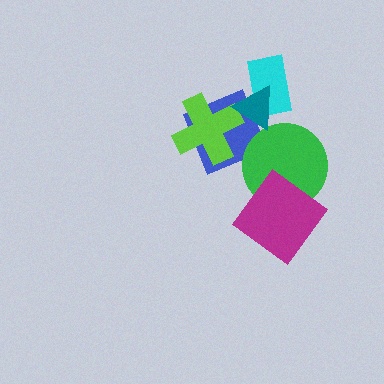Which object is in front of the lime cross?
The teal triangle is in front of the lime cross.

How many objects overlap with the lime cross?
2 objects overlap with the lime cross.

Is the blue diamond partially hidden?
Yes, it is partially covered by another shape.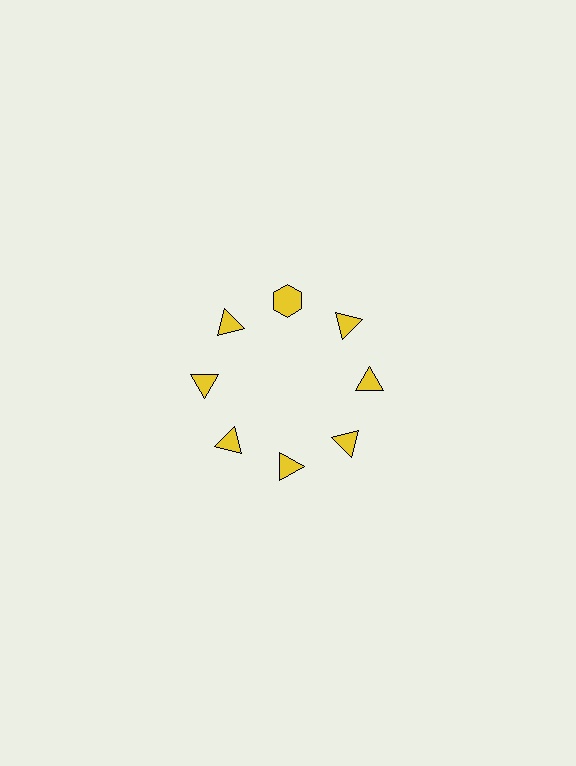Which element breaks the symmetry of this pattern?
The yellow hexagon at roughly the 12 o'clock position breaks the symmetry. All other shapes are yellow triangles.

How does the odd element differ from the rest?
It has a different shape: hexagon instead of triangle.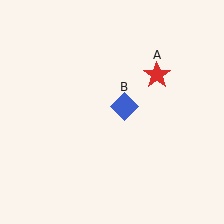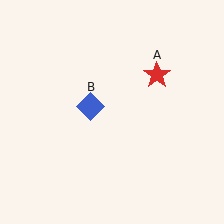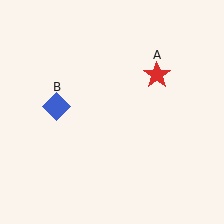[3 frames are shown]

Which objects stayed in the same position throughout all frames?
Red star (object A) remained stationary.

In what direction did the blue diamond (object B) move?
The blue diamond (object B) moved left.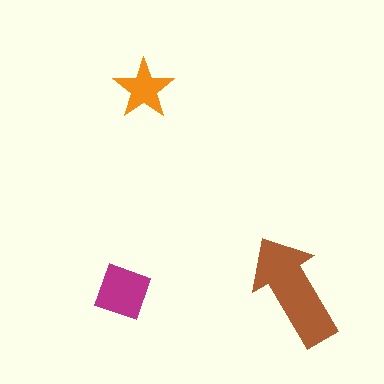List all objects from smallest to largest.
The orange star, the magenta square, the brown arrow.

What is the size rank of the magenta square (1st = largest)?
2nd.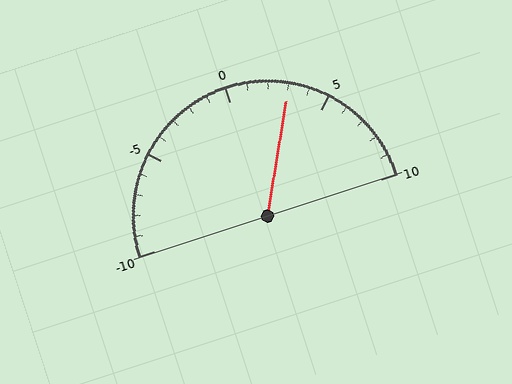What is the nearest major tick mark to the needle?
The nearest major tick mark is 5.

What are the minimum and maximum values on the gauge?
The gauge ranges from -10 to 10.